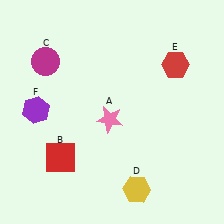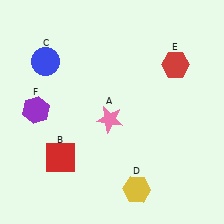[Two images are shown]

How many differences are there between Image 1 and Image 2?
There is 1 difference between the two images.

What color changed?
The circle (C) changed from magenta in Image 1 to blue in Image 2.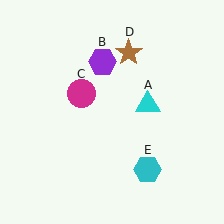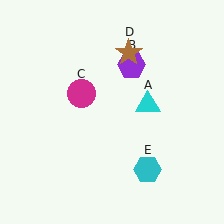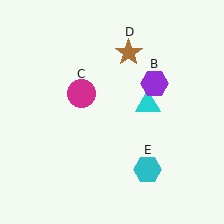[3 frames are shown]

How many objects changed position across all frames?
1 object changed position: purple hexagon (object B).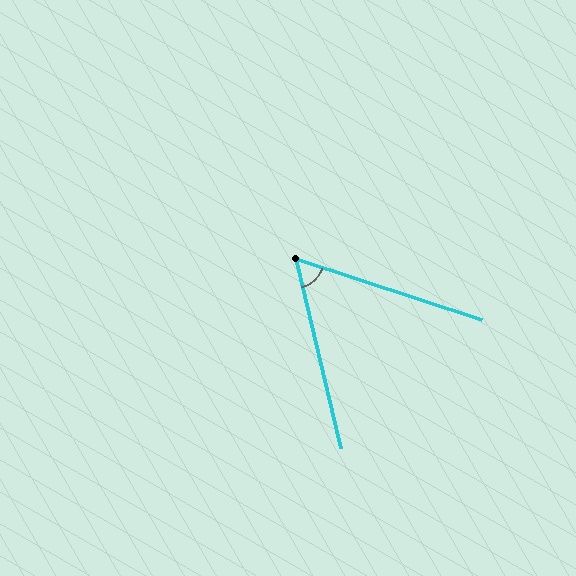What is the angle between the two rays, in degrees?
Approximately 59 degrees.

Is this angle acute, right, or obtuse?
It is acute.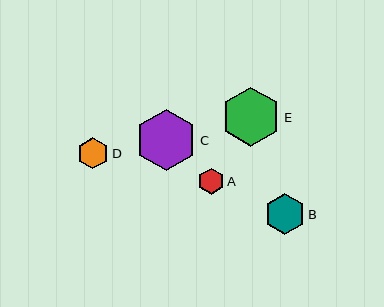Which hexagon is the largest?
Hexagon C is the largest with a size of approximately 62 pixels.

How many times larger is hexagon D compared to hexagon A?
Hexagon D is approximately 1.2 times the size of hexagon A.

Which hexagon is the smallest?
Hexagon A is the smallest with a size of approximately 26 pixels.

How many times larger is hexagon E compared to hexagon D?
Hexagon E is approximately 1.9 times the size of hexagon D.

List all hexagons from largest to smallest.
From largest to smallest: C, E, B, D, A.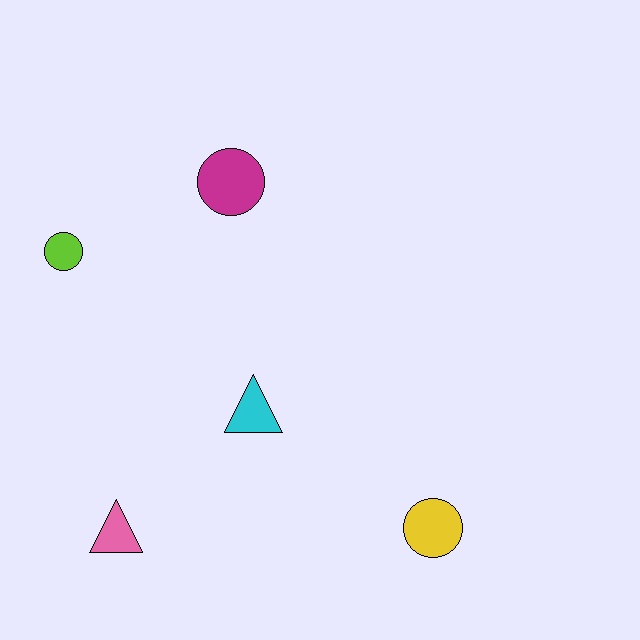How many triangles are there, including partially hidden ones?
There are 2 triangles.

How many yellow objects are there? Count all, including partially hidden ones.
There is 1 yellow object.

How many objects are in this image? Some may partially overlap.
There are 5 objects.